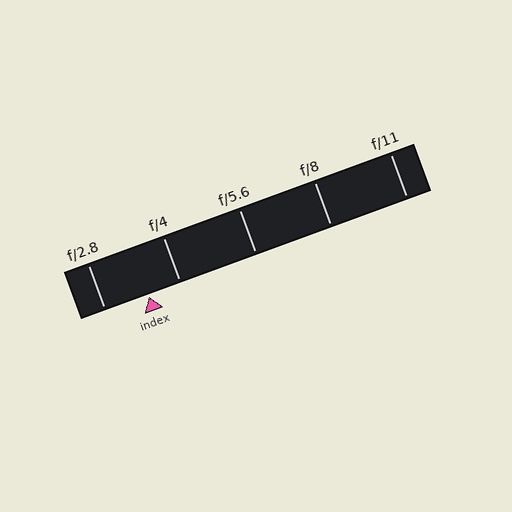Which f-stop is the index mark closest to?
The index mark is closest to f/4.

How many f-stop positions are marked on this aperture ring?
There are 5 f-stop positions marked.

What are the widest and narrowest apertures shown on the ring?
The widest aperture shown is f/2.8 and the narrowest is f/11.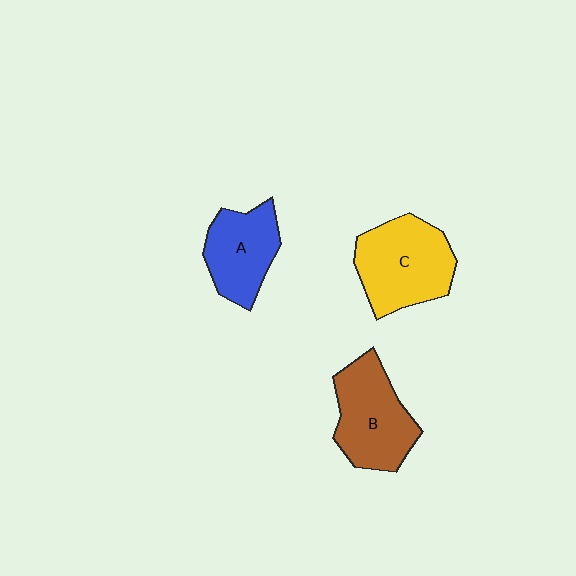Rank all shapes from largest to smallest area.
From largest to smallest: C (yellow), B (brown), A (blue).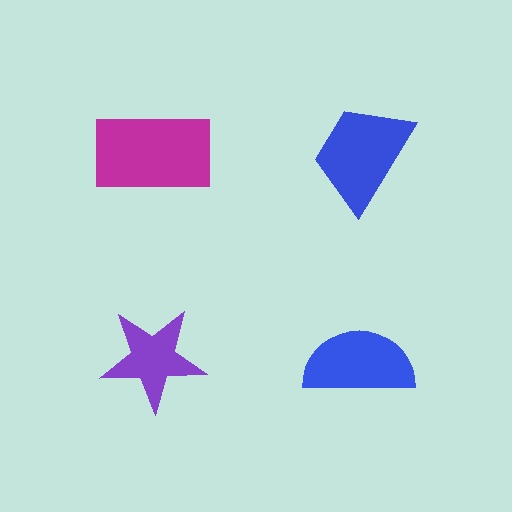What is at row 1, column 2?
A blue trapezoid.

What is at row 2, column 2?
A blue semicircle.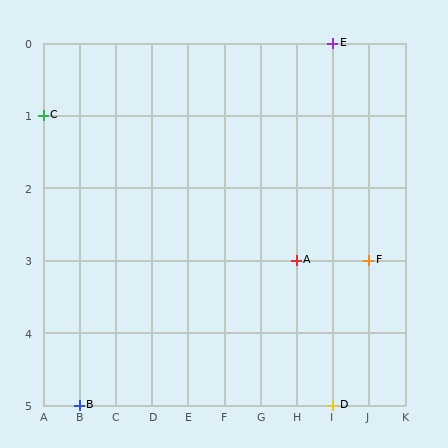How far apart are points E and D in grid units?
Points E and D are 5 rows apart.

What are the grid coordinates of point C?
Point C is at grid coordinates (A, 1).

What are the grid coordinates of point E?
Point E is at grid coordinates (I, 0).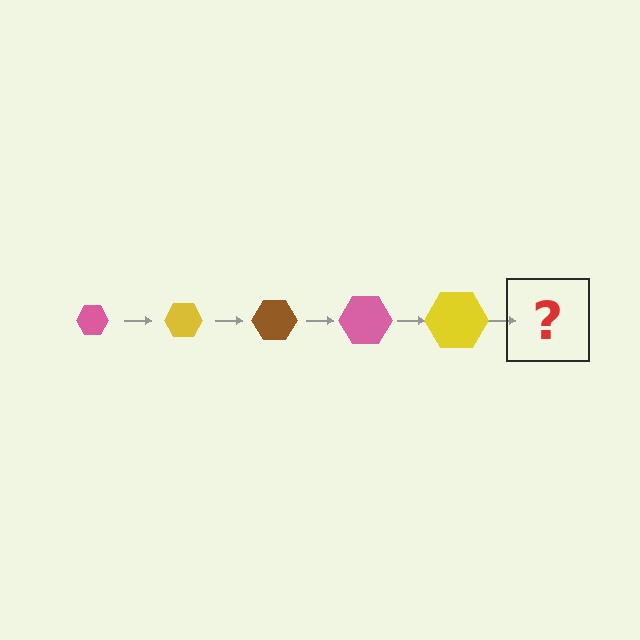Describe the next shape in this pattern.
It should be a brown hexagon, larger than the previous one.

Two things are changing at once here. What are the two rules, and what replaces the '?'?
The two rules are that the hexagon grows larger each step and the color cycles through pink, yellow, and brown. The '?' should be a brown hexagon, larger than the previous one.